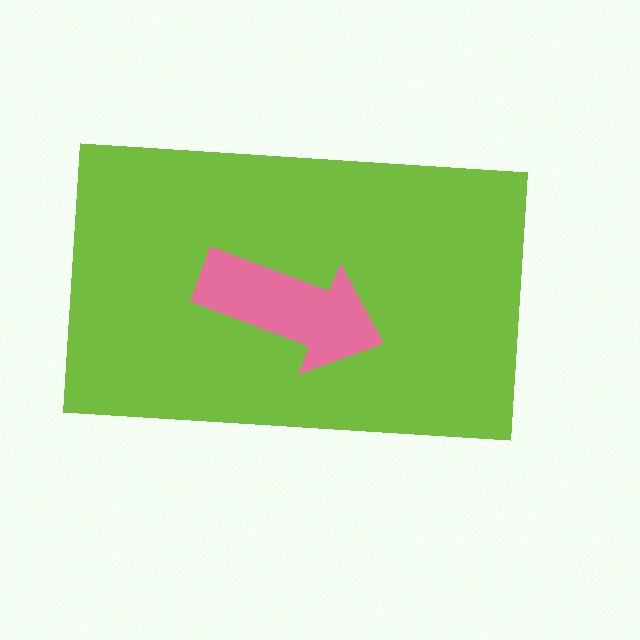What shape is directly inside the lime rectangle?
The pink arrow.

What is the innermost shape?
The pink arrow.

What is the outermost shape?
The lime rectangle.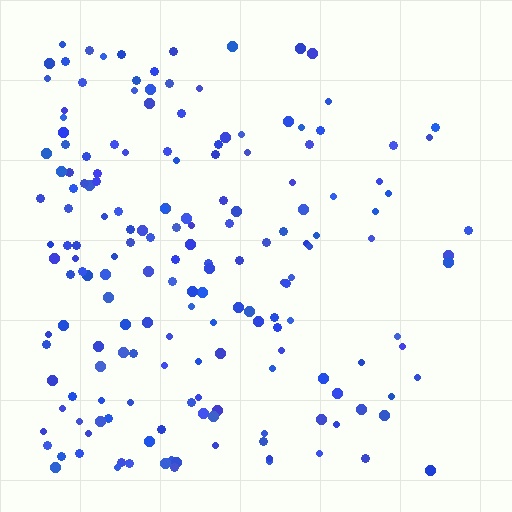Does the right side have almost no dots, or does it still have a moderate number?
Still a moderate number, just noticeably fewer than the left.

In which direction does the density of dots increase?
From right to left, with the left side densest.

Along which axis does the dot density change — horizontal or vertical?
Horizontal.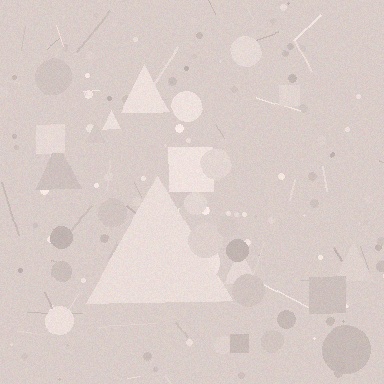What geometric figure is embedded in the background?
A triangle is embedded in the background.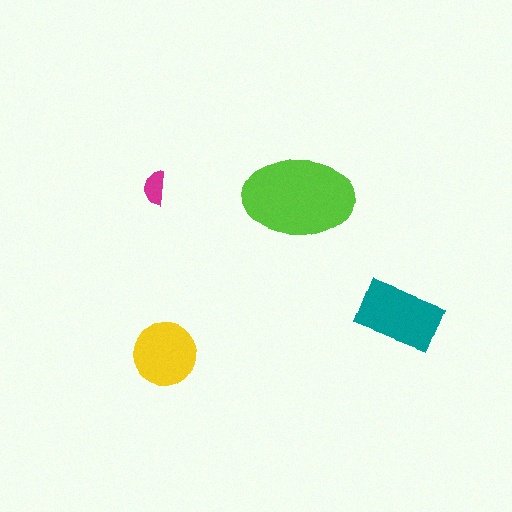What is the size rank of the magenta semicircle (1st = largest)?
4th.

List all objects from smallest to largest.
The magenta semicircle, the yellow circle, the teal rectangle, the lime ellipse.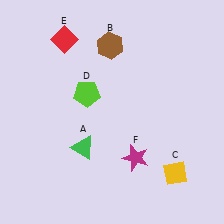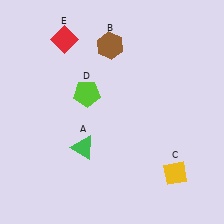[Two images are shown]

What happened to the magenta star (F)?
The magenta star (F) was removed in Image 2. It was in the bottom-right area of Image 1.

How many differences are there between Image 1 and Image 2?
There is 1 difference between the two images.